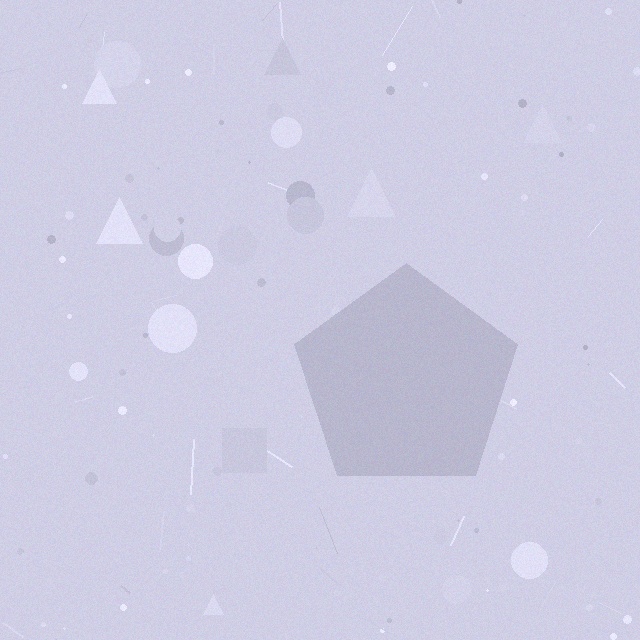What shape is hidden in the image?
A pentagon is hidden in the image.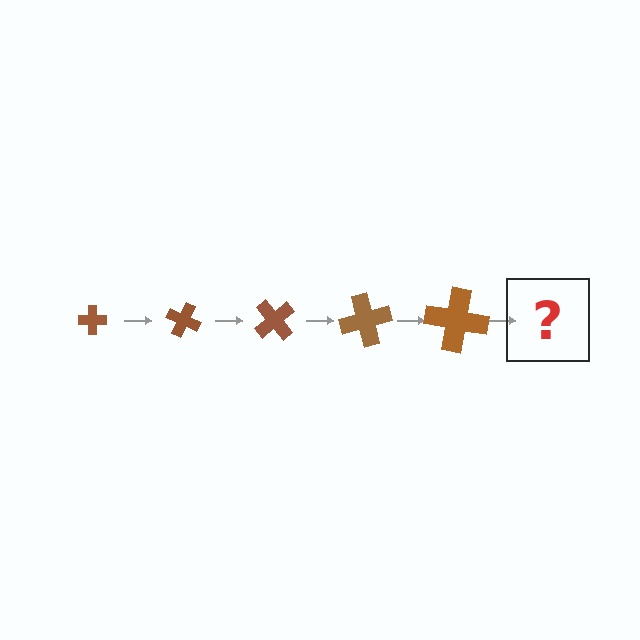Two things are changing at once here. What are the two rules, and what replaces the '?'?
The two rules are that the cross grows larger each step and it rotates 25 degrees each step. The '?' should be a cross, larger than the previous one and rotated 125 degrees from the start.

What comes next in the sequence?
The next element should be a cross, larger than the previous one and rotated 125 degrees from the start.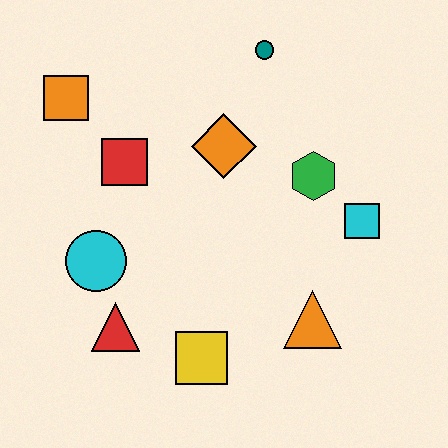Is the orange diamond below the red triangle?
No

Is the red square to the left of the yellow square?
Yes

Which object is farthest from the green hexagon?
The orange square is farthest from the green hexagon.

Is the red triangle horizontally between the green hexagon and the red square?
No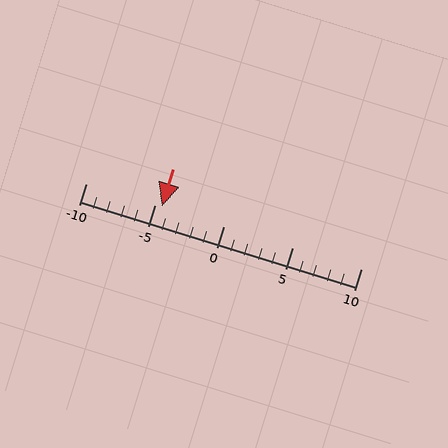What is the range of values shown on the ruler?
The ruler shows values from -10 to 10.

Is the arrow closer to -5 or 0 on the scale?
The arrow is closer to -5.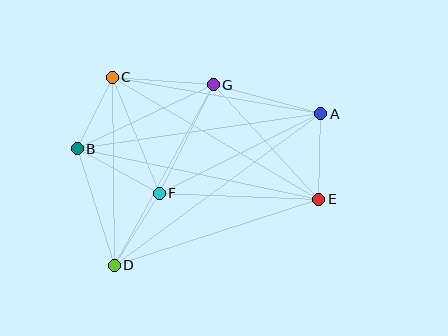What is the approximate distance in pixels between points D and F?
The distance between D and F is approximately 85 pixels.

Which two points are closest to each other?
Points B and C are closest to each other.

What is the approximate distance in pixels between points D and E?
The distance between D and E is approximately 215 pixels.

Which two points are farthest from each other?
Points A and D are farthest from each other.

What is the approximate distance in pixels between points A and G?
The distance between A and G is approximately 111 pixels.